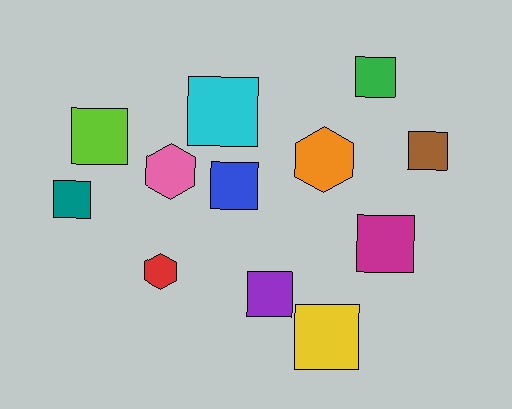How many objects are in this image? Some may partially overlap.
There are 12 objects.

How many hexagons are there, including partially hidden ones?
There are 3 hexagons.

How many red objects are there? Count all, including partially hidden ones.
There is 1 red object.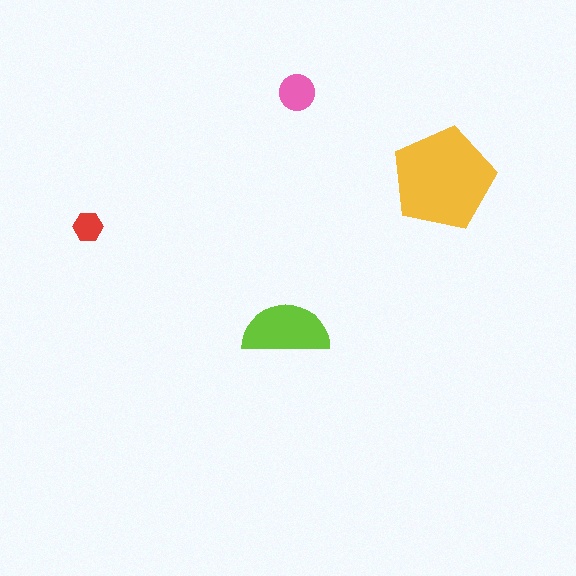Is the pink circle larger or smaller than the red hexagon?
Larger.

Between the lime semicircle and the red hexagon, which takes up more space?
The lime semicircle.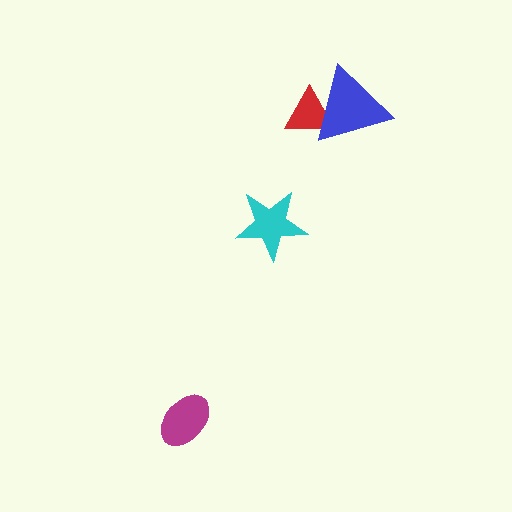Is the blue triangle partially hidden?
No, no other shape covers it.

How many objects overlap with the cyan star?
0 objects overlap with the cyan star.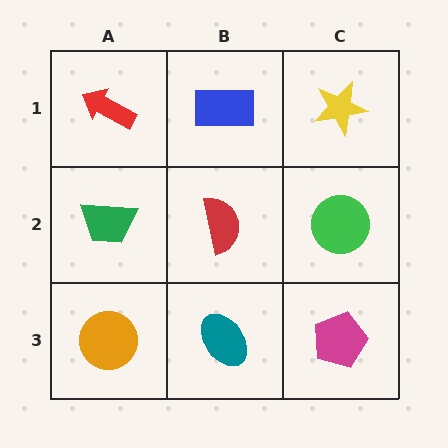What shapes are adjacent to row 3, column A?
A green trapezoid (row 2, column A), a teal ellipse (row 3, column B).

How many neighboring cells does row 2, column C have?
3.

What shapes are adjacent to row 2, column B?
A blue rectangle (row 1, column B), a teal ellipse (row 3, column B), a green trapezoid (row 2, column A), a green circle (row 2, column C).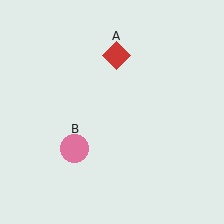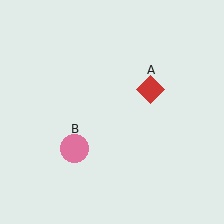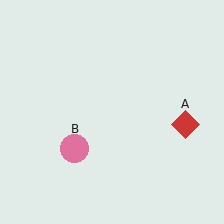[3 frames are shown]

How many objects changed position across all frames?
1 object changed position: red diamond (object A).